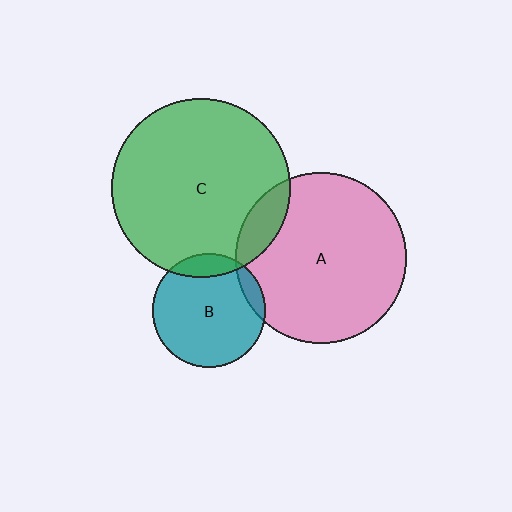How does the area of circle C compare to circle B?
Approximately 2.5 times.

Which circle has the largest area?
Circle C (green).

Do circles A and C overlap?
Yes.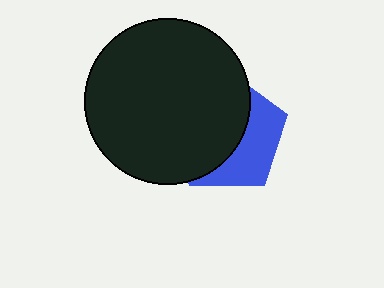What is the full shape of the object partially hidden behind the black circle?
The partially hidden object is a blue pentagon.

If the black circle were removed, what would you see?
You would see the complete blue pentagon.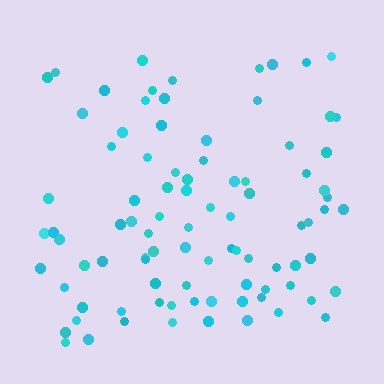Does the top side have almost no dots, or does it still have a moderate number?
Still a moderate number, just noticeably fewer than the bottom.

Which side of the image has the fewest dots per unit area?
The top.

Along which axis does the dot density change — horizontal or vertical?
Vertical.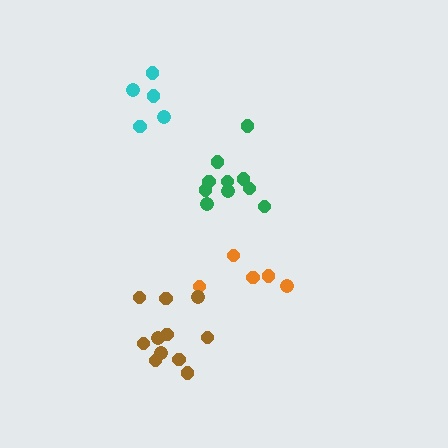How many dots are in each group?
Group 1: 5 dots, Group 2: 10 dots, Group 3: 5 dots, Group 4: 11 dots (31 total).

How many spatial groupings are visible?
There are 4 spatial groupings.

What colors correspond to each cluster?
The clusters are colored: cyan, green, orange, brown.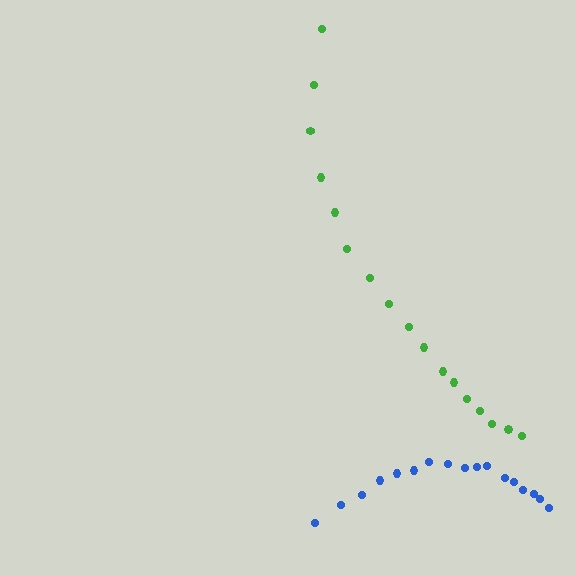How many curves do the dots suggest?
There are 2 distinct paths.